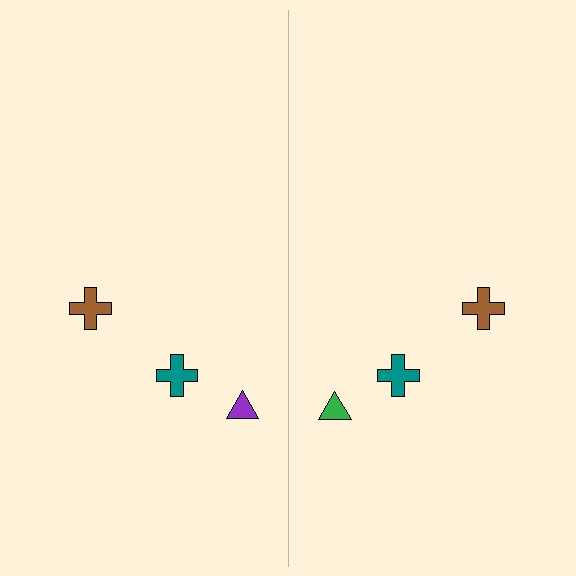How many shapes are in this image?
There are 6 shapes in this image.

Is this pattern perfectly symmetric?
No, the pattern is not perfectly symmetric. The green triangle on the right side breaks the symmetry — its mirror counterpart is purple.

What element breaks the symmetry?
The green triangle on the right side breaks the symmetry — its mirror counterpart is purple.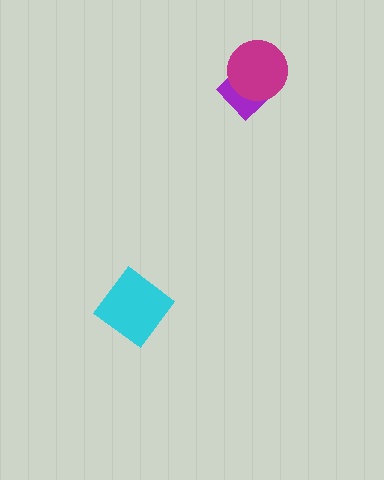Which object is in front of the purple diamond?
The magenta circle is in front of the purple diamond.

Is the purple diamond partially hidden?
Yes, it is partially covered by another shape.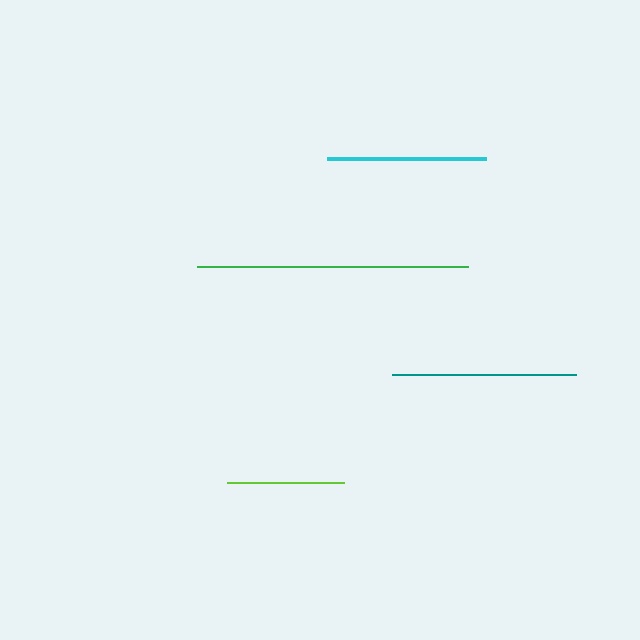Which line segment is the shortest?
The lime line is the shortest at approximately 117 pixels.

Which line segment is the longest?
The green line is the longest at approximately 271 pixels.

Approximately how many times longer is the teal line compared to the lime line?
The teal line is approximately 1.6 times the length of the lime line.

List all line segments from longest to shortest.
From longest to shortest: green, teal, cyan, lime.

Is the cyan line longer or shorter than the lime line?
The cyan line is longer than the lime line.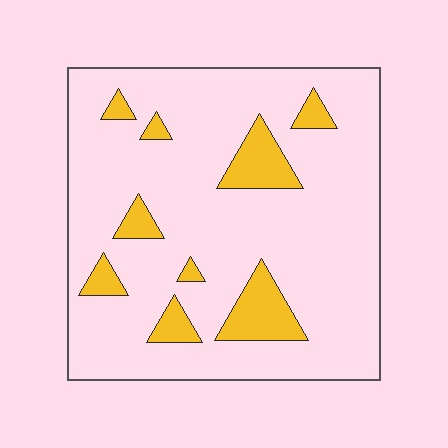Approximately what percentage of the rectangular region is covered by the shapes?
Approximately 15%.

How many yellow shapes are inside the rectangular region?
9.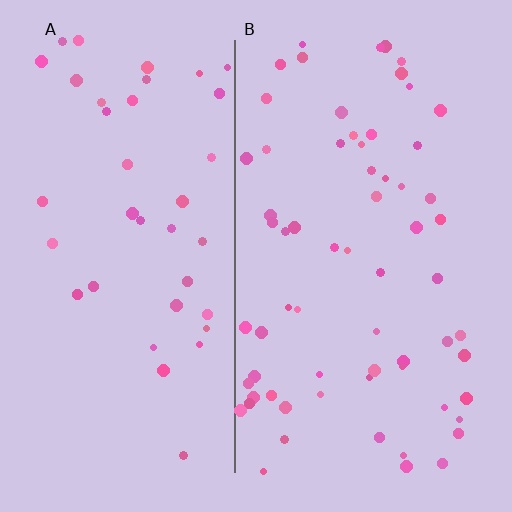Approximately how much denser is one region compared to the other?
Approximately 1.7× — region B over region A.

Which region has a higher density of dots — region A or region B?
B (the right).